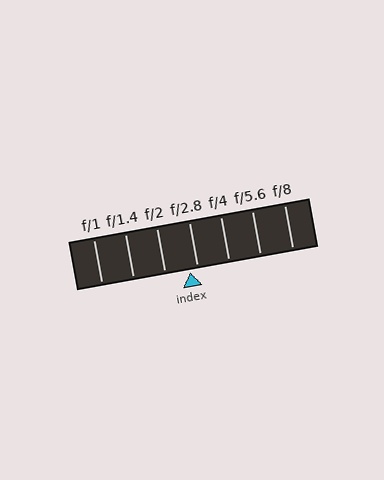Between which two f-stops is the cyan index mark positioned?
The index mark is between f/2 and f/2.8.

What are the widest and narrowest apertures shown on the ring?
The widest aperture shown is f/1 and the narrowest is f/8.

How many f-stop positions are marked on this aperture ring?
There are 7 f-stop positions marked.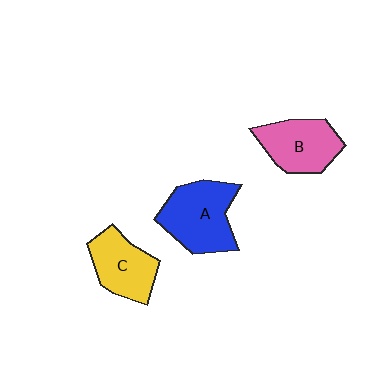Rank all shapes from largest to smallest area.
From largest to smallest: A (blue), B (pink), C (yellow).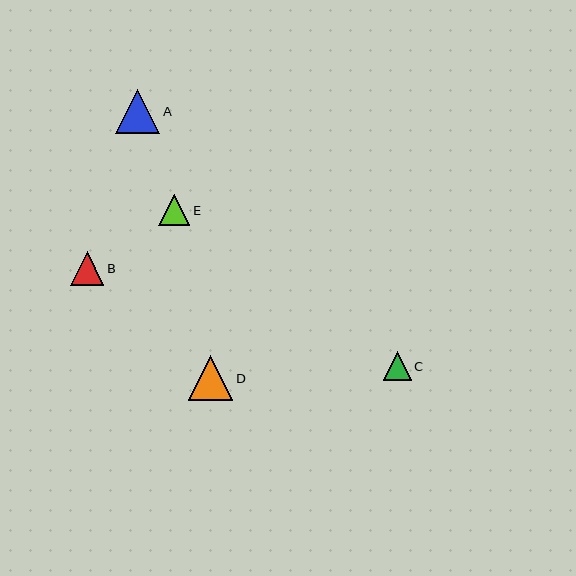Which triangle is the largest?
Triangle D is the largest with a size of approximately 45 pixels.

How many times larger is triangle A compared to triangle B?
Triangle A is approximately 1.3 times the size of triangle B.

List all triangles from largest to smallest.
From largest to smallest: D, A, B, E, C.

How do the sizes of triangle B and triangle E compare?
Triangle B and triangle E are approximately the same size.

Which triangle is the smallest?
Triangle C is the smallest with a size of approximately 28 pixels.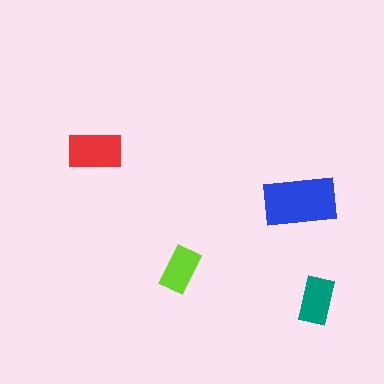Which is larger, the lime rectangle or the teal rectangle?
The teal one.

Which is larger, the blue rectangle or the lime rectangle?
The blue one.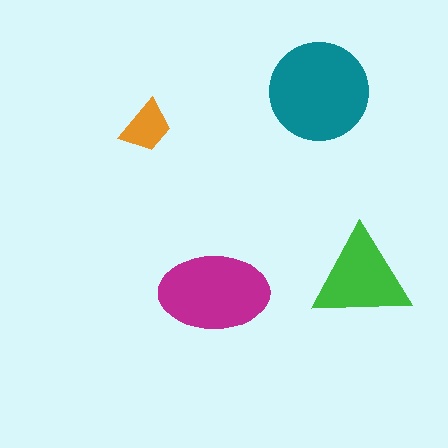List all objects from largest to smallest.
The teal circle, the magenta ellipse, the green triangle, the orange trapezoid.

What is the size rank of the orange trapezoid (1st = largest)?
4th.